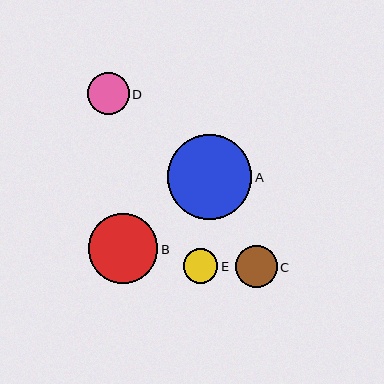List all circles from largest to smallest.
From largest to smallest: A, B, D, C, E.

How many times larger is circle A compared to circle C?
Circle A is approximately 2.0 times the size of circle C.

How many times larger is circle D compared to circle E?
Circle D is approximately 1.2 times the size of circle E.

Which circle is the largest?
Circle A is the largest with a size of approximately 85 pixels.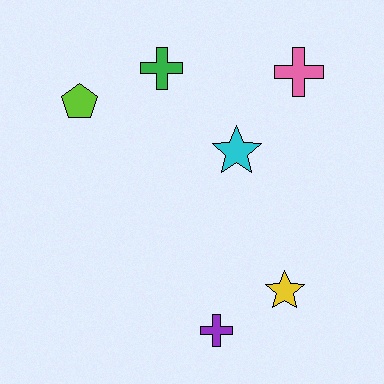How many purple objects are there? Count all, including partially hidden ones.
There is 1 purple object.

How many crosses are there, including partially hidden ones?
There are 3 crosses.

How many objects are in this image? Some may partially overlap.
There are 6 objects.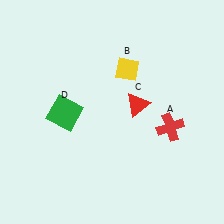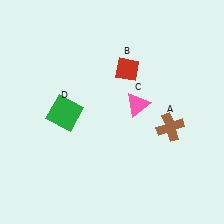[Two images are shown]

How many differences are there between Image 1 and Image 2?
There are 3 differences between the two images.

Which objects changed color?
A changed from red to brown. B changed from yellow to red. C changed from red to pink.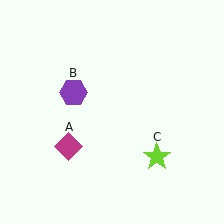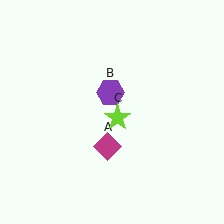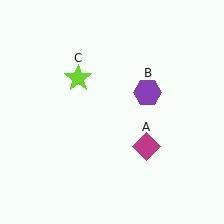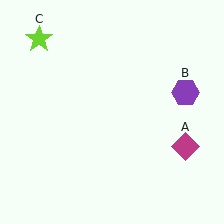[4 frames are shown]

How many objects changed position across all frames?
3 objects changed position: magenta diamond (object A), purple hexagon (object B), lime star (object C).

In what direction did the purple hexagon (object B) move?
The purple hexagon (object B) moved right.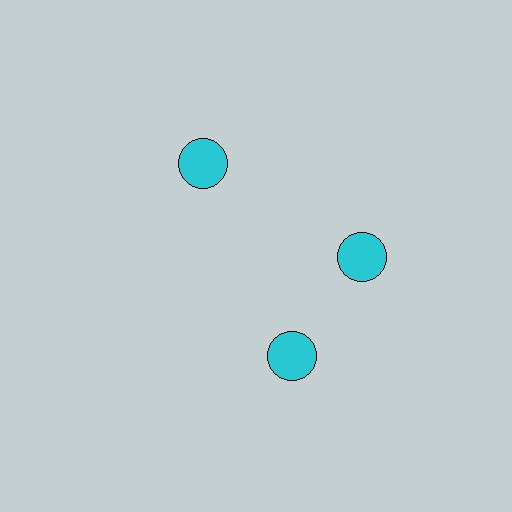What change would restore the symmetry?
The symmetry would be restored by rotating it back into even spacing with its neighbors so that all 3 circles sit at equal angles and equal distance from the center.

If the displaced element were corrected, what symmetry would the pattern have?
It would have 3-fold rotational symmetry — the pattern would map onto itself every 120 degrees.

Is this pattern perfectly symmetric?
No. The 3 cyan circles are arranged in a ring, but one element near the 7 o'clock position is rotated out of alignment along the ring, breaking the 3-fold rotational symmetry.